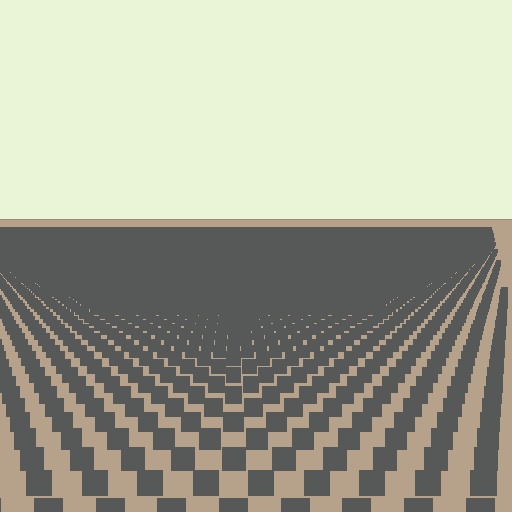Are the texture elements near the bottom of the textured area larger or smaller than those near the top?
Larger. Near the bottom, elements are closer to the viewer and appear at a bigger on-screen size.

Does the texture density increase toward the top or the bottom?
Density increases toward the top.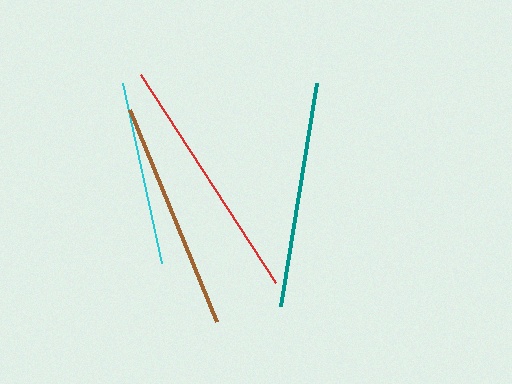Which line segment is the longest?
The red line is the longest at approximately 248 pixels.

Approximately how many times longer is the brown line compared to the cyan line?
The brown line is approximately 1.2 times the length of the cyan line.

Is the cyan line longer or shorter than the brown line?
The brown line is longer than the cyan line.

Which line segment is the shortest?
The cyan line is the shortest at approximately 184 pixels.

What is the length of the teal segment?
The teal segment is approximately 226 pixels long.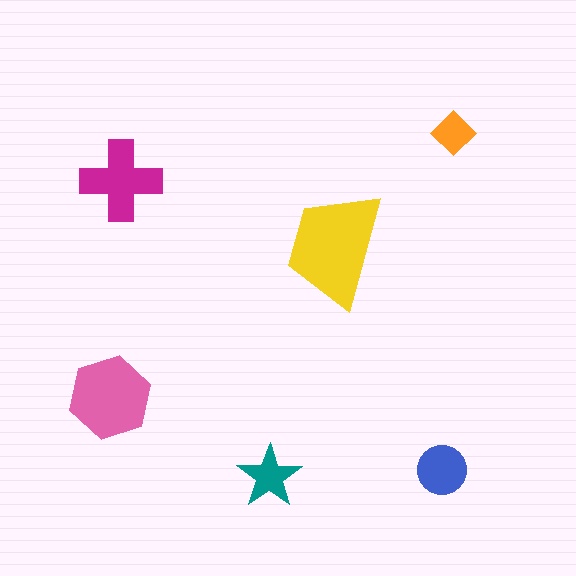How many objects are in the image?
There are 6 objects in the image.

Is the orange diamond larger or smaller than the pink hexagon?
Smaller.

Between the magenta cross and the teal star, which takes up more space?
The magenta cross.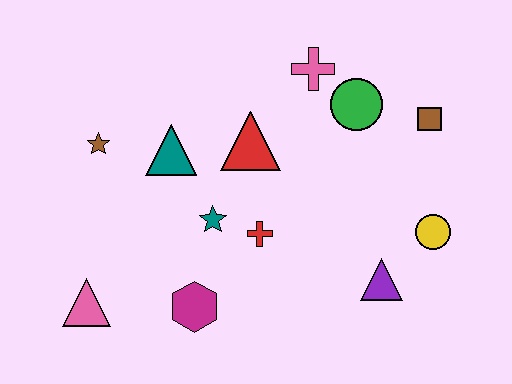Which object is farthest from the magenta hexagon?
The brown square is farthest from the magenta hexagon.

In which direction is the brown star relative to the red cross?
The brown star is to the left of the red cross.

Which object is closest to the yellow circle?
The purple triangle is closest to the yellow circle.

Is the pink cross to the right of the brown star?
Yes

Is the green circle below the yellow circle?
No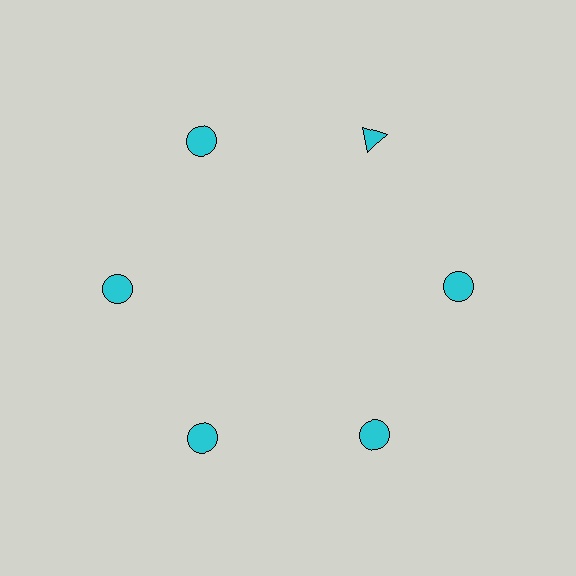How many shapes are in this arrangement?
There are 6 shapes arranged in a ring pattern.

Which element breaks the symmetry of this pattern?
The cyan triangle at roughly the 1 o'clock position breaks the symmetry. All other shapes are cyan circles.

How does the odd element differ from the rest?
It has a different shape: triangle instead of circle.